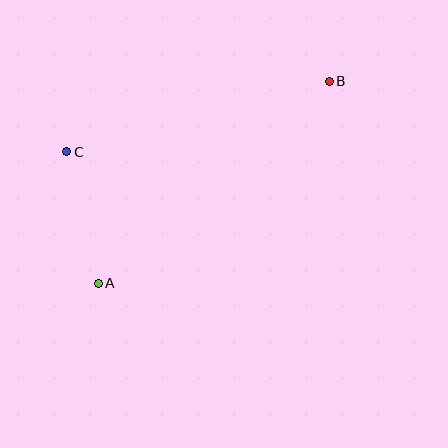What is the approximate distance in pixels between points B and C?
The distance between B and C is approximately 272 pixels.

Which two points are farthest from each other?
Points A and B are farthest from each other.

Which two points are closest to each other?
Points A and C are closest to each other.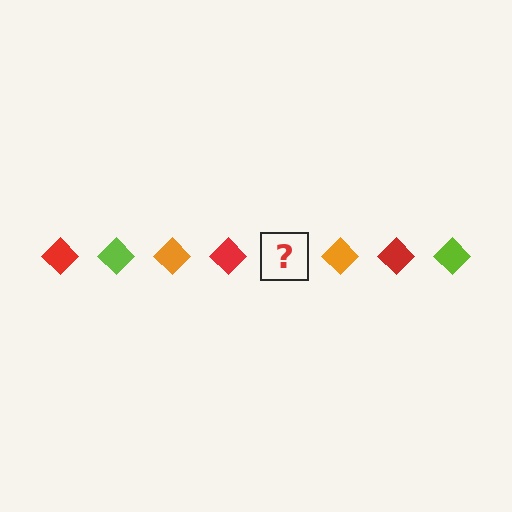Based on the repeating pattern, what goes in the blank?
The blank should be a lime diamond.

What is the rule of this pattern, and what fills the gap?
The rule is that the pattern cycles through red, lime, orange diamonds. The gap should be filled with a lime diamond.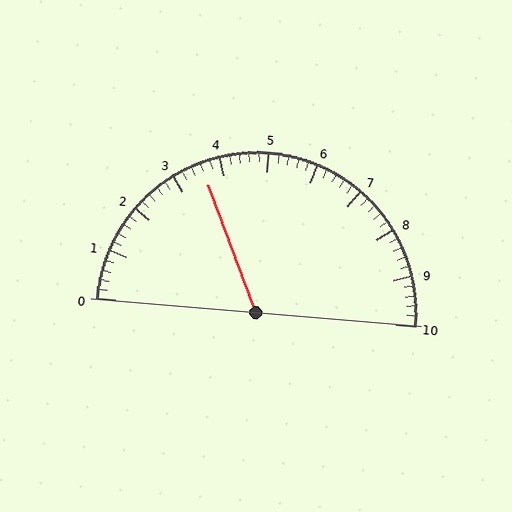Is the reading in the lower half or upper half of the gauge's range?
The reading is in the lower half of the range (0 to 10).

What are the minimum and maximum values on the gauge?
The gauge ranges from 0 to 10.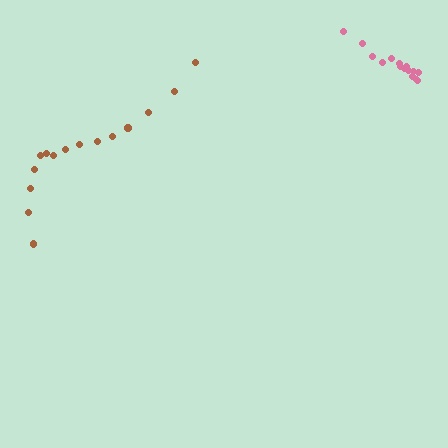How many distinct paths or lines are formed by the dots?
There are 2 distinct paths.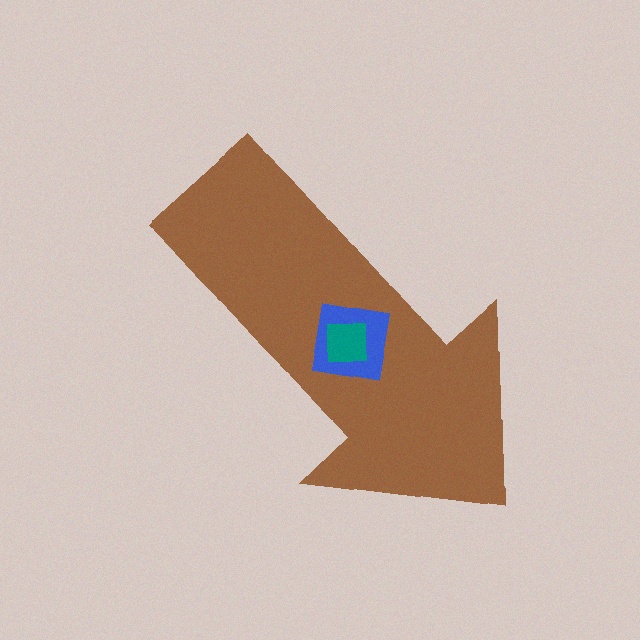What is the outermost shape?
The brown arrow.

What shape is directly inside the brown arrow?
The blue square.